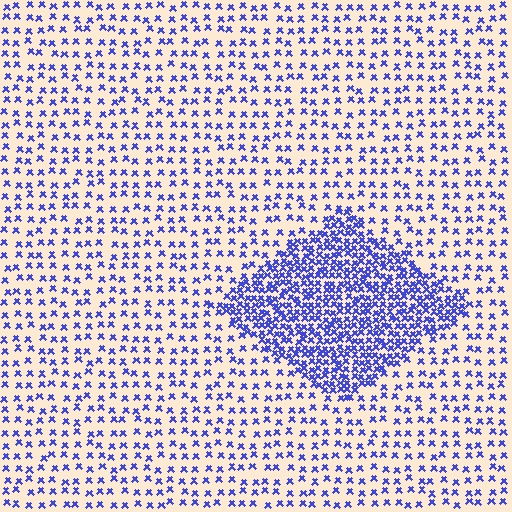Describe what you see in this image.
The image contains small blue elements arranged at two different densities. A diamond-shaped region is visible where the elements are more densely packed than the surrounding area.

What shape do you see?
I see a diamond.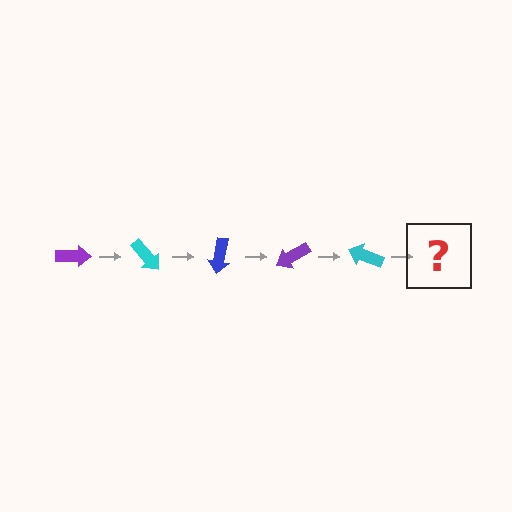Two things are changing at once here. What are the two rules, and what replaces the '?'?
The two rules are that it rotates 50 degrees each step and the color cycles through purple, cyan, and blue. The '?' should be a blue arrow, rotated 250 degrees from the start.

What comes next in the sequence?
The next element should be a blue arrow, rotated 250 degrees from the start.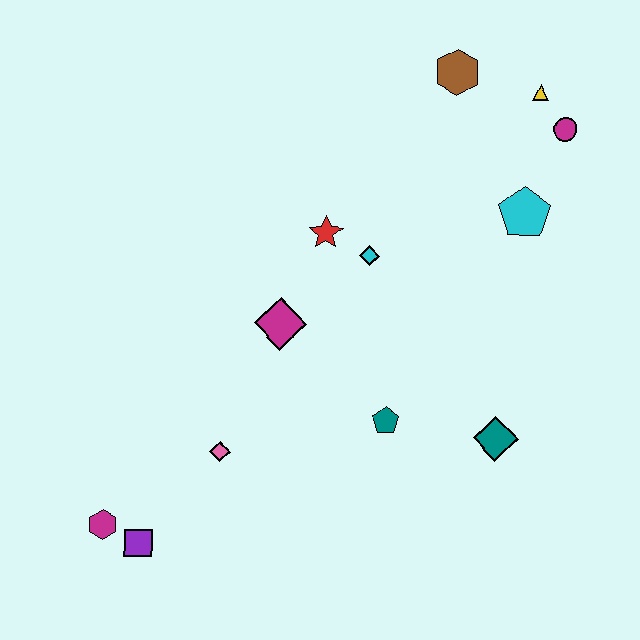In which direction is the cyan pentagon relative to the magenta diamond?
The cyan pentagon is to the right of the magenta diamond.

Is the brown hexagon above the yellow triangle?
Yes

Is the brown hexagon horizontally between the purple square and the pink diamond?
No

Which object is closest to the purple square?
The magenta hexagon is closest to the purple square.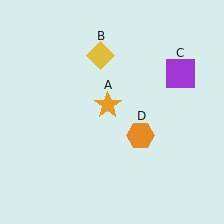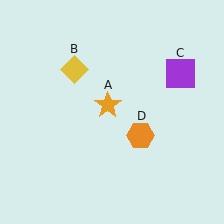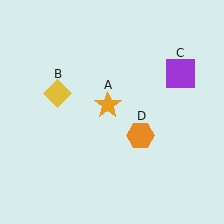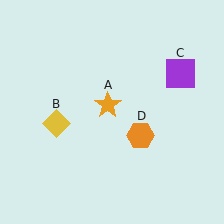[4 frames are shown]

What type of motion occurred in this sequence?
The yellow diamond (object B) rotated counterclockwise around the center of the scene.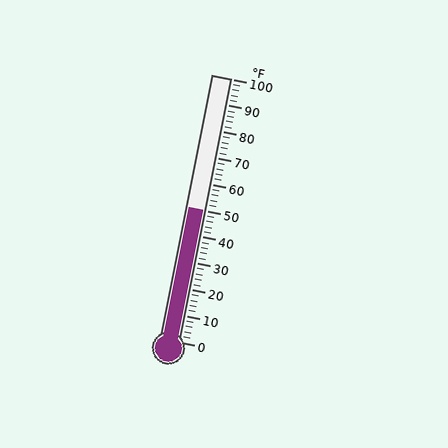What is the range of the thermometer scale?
The thermometer scale ranges from 0°F to 100°F.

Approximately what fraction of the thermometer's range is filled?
The thermometer is filled to approximately 50% of its range.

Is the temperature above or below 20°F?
The temperature is above 20°F.